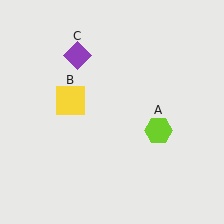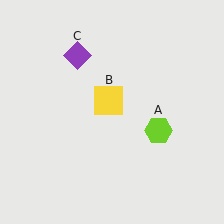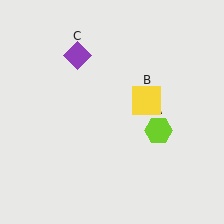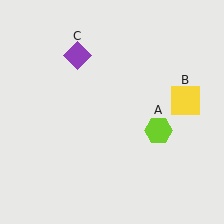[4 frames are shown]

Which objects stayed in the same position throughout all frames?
Lime hexagon (object A) and purple diamond (object C) remained stationary.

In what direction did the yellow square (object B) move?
The yellow square (object B) moved right.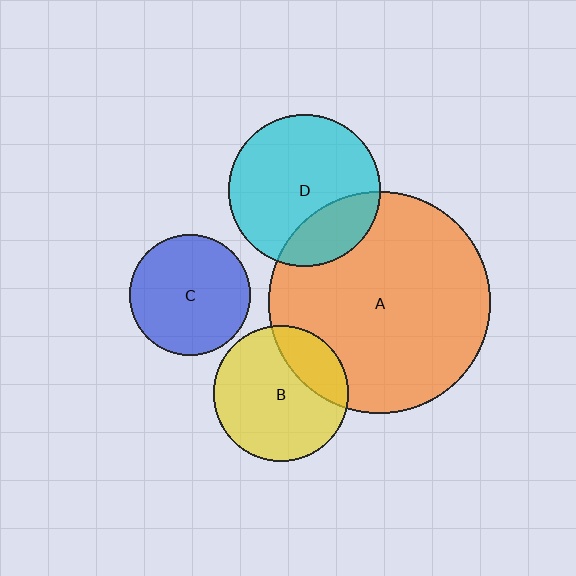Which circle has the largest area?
Circle A (orange).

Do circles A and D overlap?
Yes.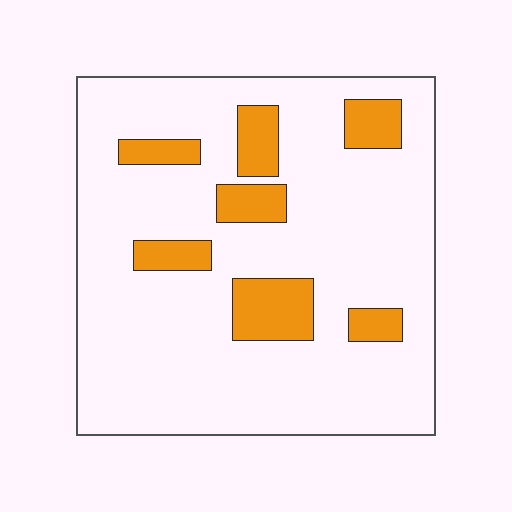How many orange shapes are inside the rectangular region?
7.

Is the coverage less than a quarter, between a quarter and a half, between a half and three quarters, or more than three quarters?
Less than a quarter.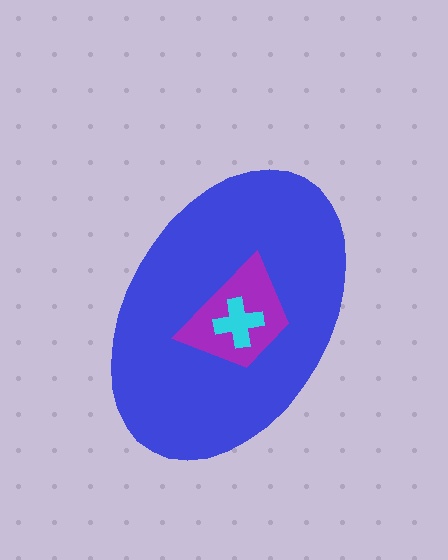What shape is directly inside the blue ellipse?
The purple trapezoid.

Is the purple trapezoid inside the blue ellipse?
Yes.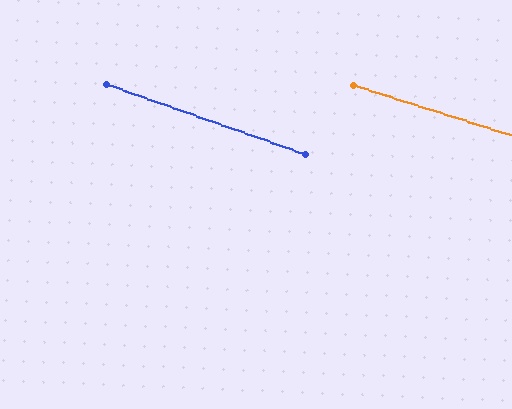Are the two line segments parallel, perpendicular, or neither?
Parallel — their directions differ by only 1.6°.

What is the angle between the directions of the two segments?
Approximately 2 degrees.